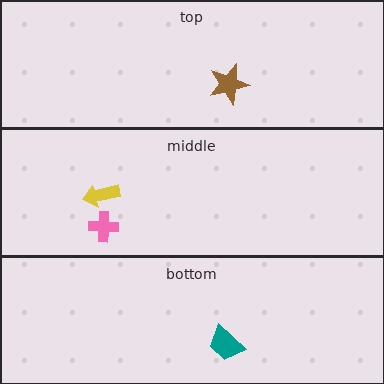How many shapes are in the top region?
1.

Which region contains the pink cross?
The middle region.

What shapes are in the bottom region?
The teal trapezoid.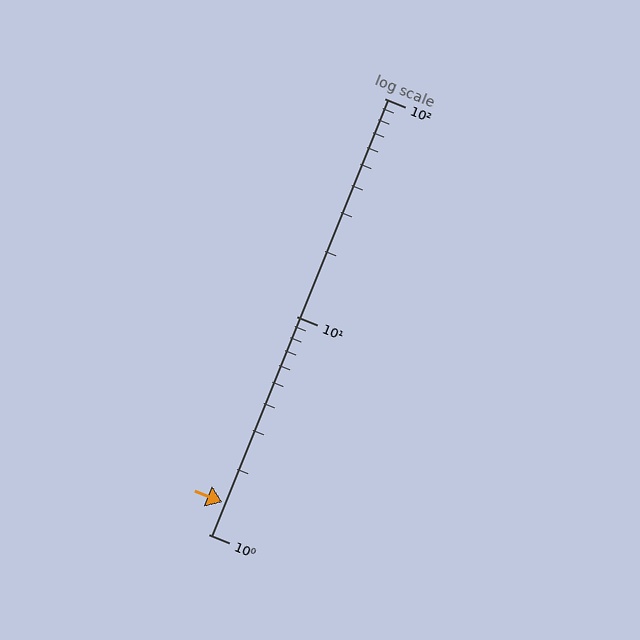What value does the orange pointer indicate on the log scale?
The pointer indicates approximately 1.4.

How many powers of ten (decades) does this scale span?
The scale spans 2 decades, from 1 to 100.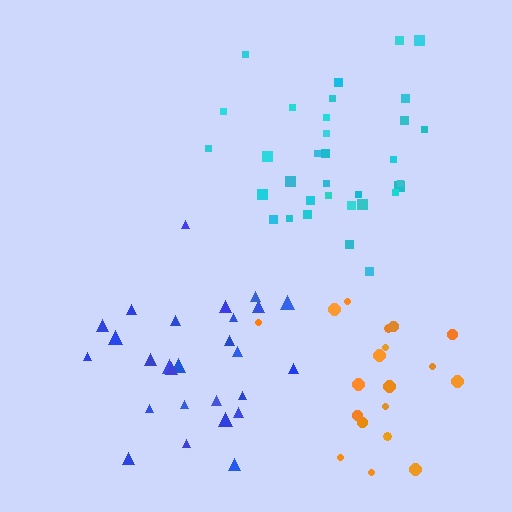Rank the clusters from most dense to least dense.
cyan, orange, blue.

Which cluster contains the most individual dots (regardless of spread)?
Cyan (33).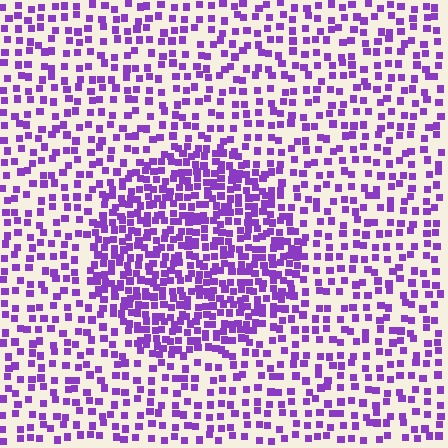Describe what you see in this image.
The image contains small purple elements arranged at two different densities. A circle-shaped region is visible where the elements are more densely packed than the surrounding area.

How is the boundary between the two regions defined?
The boundary is defined by a change in element density (approximately 2.0x ratio). All elements are the same color, size, and shape.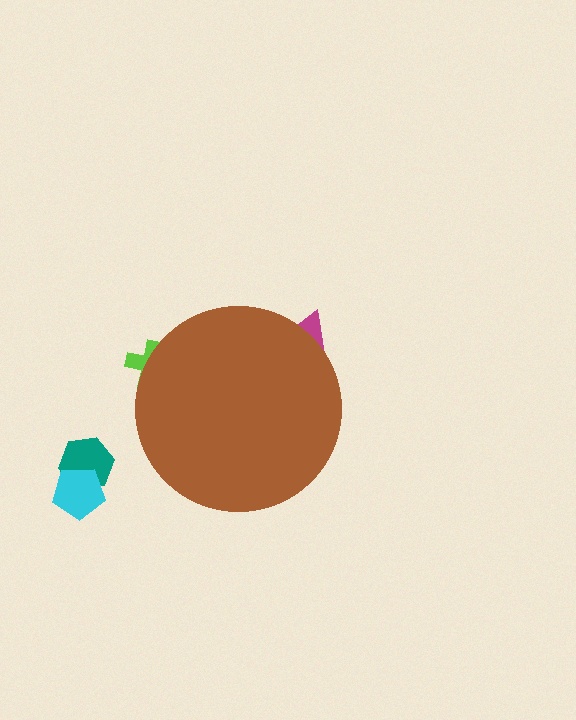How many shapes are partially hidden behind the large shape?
2 shapes are partially hidden.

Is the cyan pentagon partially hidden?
No, the cyan pentagon is fully visible.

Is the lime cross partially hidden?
Yes, the lime cross is partially hidden behind the brown circle.